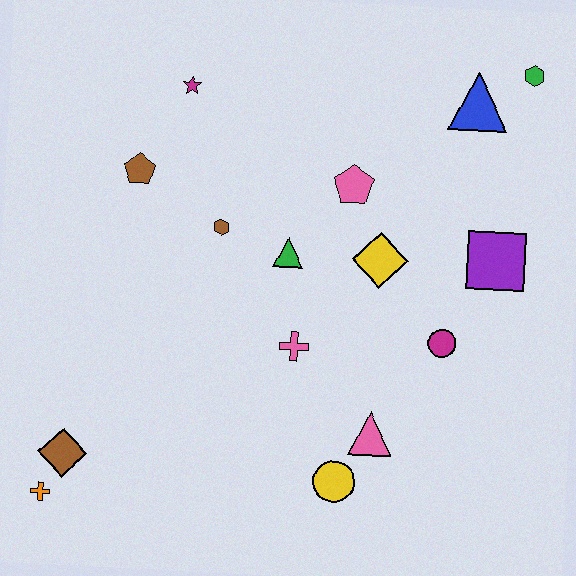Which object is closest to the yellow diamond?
The pink pentagon is closest to the yellow diamond.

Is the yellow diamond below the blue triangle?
Yes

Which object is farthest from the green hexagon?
The orange cross is farthest from the green hexagon.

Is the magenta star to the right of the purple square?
No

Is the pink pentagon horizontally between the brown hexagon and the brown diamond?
No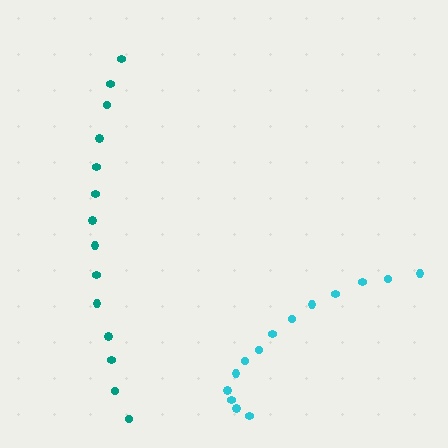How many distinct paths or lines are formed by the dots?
There are 2 distinct paths.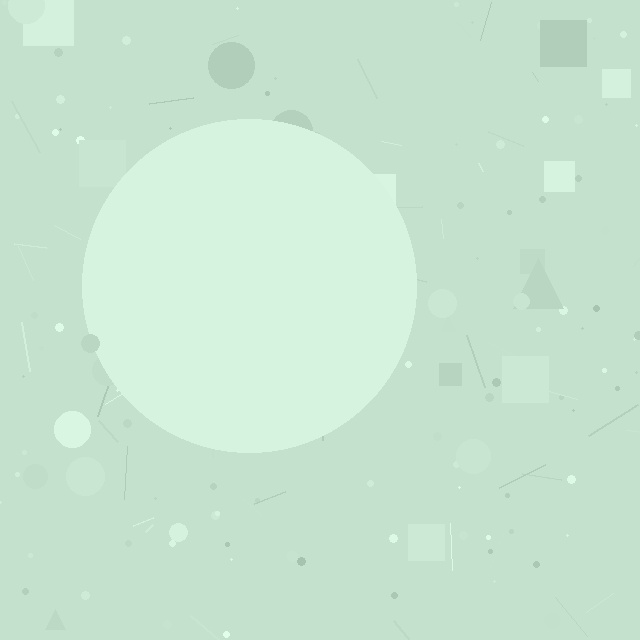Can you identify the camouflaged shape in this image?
The camouflaged shape is a circle.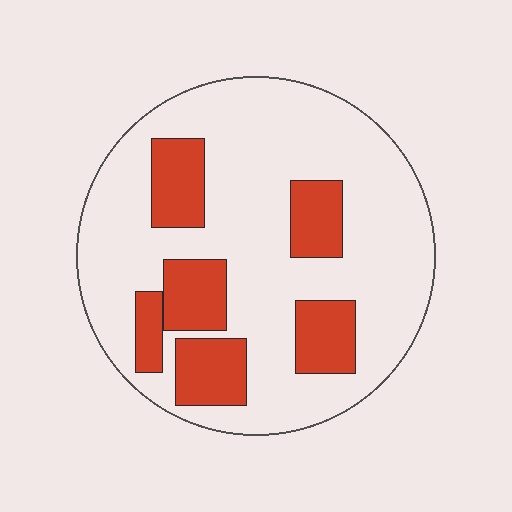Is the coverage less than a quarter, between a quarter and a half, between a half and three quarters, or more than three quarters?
Less than a quarter.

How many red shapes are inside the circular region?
6.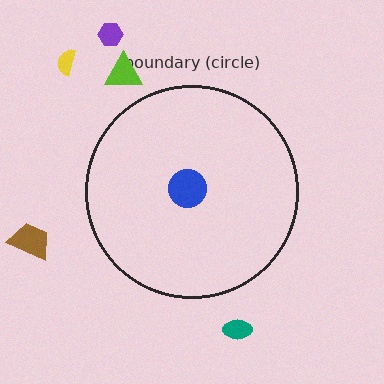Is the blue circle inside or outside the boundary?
Inside.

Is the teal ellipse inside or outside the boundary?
Outside.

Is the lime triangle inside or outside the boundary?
Outside.